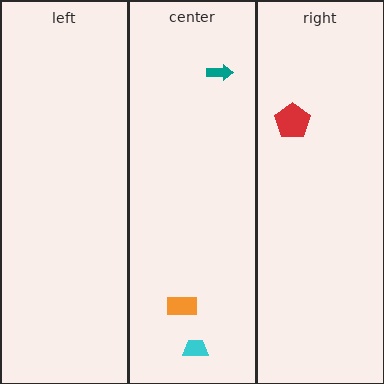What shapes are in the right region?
The red pentagon.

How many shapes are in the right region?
1.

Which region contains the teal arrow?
The center region.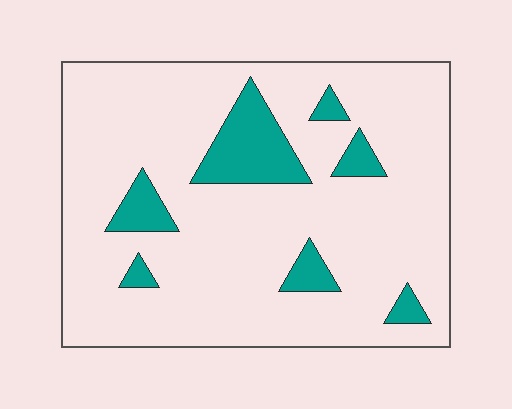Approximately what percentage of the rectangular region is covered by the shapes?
Approximately 15%.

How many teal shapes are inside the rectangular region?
7.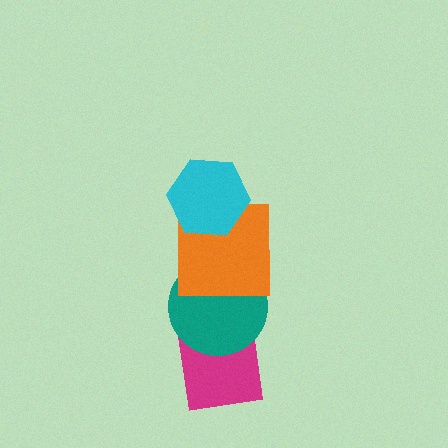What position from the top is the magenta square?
The magenta square is 4th from the top.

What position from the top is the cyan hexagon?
The cyan hexagon is 1st from the top.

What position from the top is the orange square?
The orange square is 2nd from the top.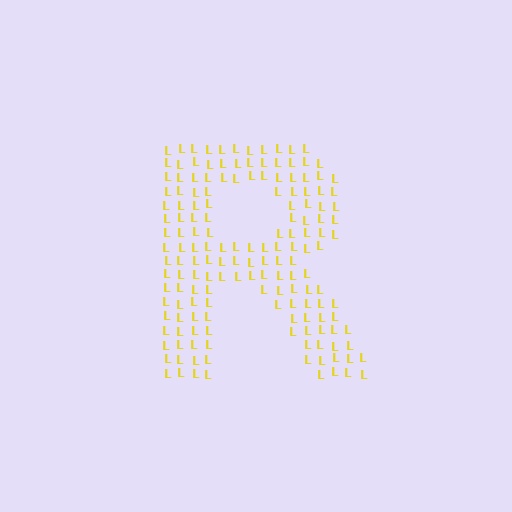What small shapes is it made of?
It is made of small letter L's.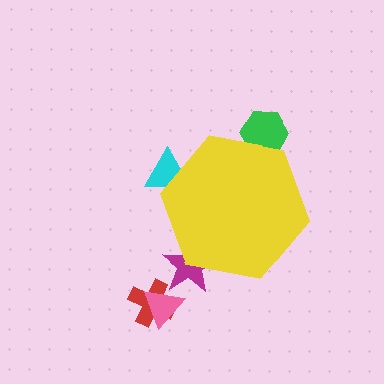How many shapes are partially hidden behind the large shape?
3 shapes are partially hidden.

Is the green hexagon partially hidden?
Yes, the green hexagon is partially hidden behind the yellow hexagon.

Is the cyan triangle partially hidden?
Yes, the cyan triangle is partially hidden behind the yellow hexagon.